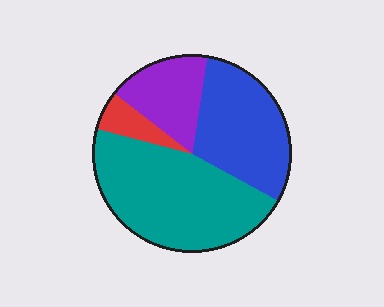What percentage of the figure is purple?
Purple takes up between a sixth and a third of the figure.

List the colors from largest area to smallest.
From largest to smallest: teal, blue, purple, red.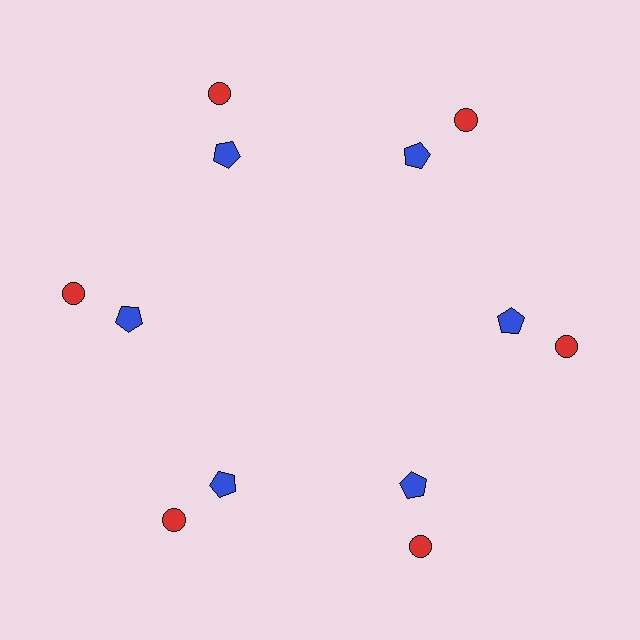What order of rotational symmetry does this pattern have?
This pattern has 6-fold rotational symmetry.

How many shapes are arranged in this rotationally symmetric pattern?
There are 12 shapes, arranged in 6 groups of 2.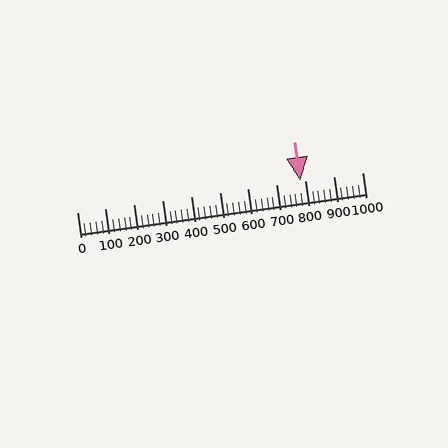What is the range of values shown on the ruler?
The ruler shows values from 0 to 1000.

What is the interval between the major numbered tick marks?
The major tick marks are spaced 100 units apart.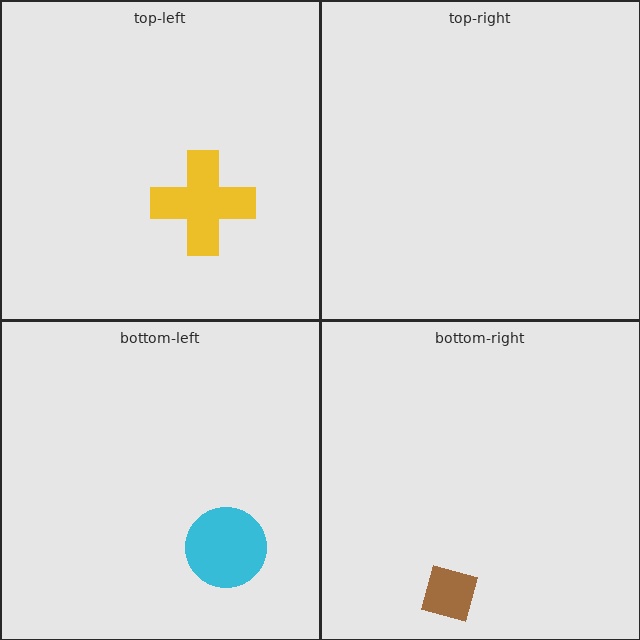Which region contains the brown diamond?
The bottom-right region.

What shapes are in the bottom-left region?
The cyan circle.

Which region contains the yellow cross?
The top-left region.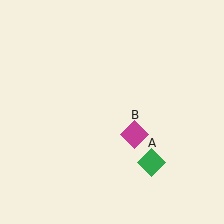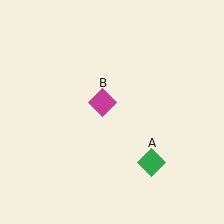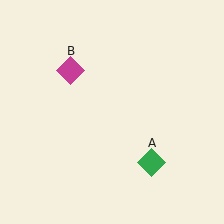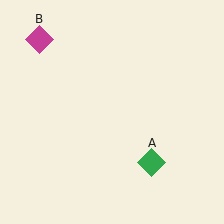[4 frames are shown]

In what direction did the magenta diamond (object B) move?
The magenta diamond (object B) moved up and to the left.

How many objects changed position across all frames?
1 object changed position: magenta diamond (object B).